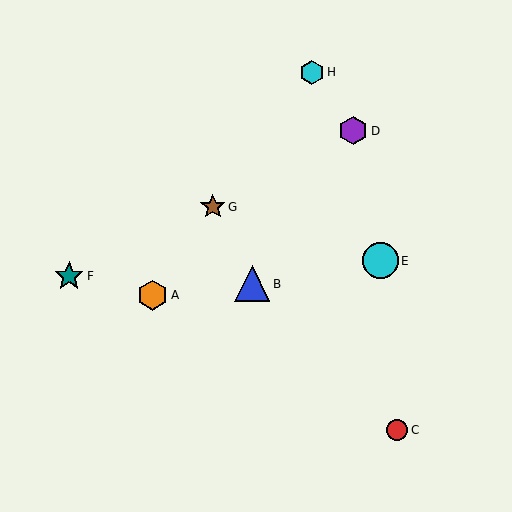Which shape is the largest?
The cyan circle (labeled E) is the largest.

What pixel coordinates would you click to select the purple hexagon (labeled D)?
Click at (353, 131) to select the purple hexagon D.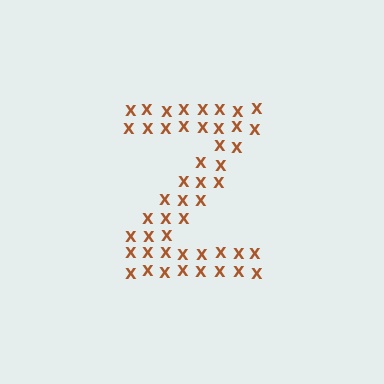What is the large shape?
The large shape is the letter Z.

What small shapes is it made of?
It is made of small letter X's.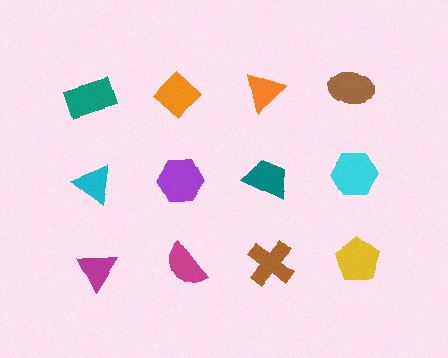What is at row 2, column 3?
A teal trapezoid.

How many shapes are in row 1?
4 shapes.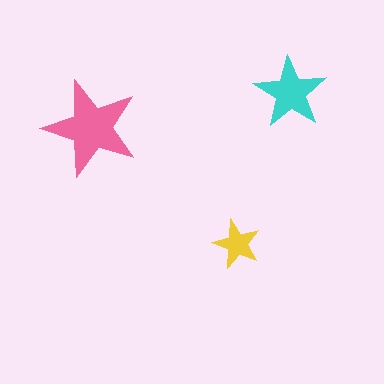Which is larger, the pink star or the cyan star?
The pink one.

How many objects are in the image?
There are 3 objects in the image.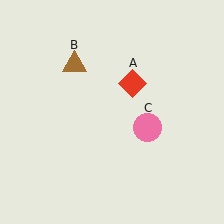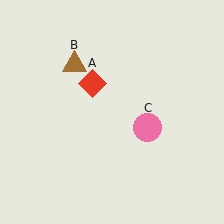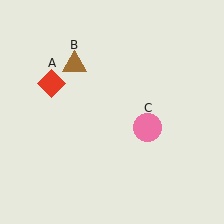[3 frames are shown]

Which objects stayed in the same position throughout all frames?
Brown triangle (object B) and pink circle (object C) remained stationary.